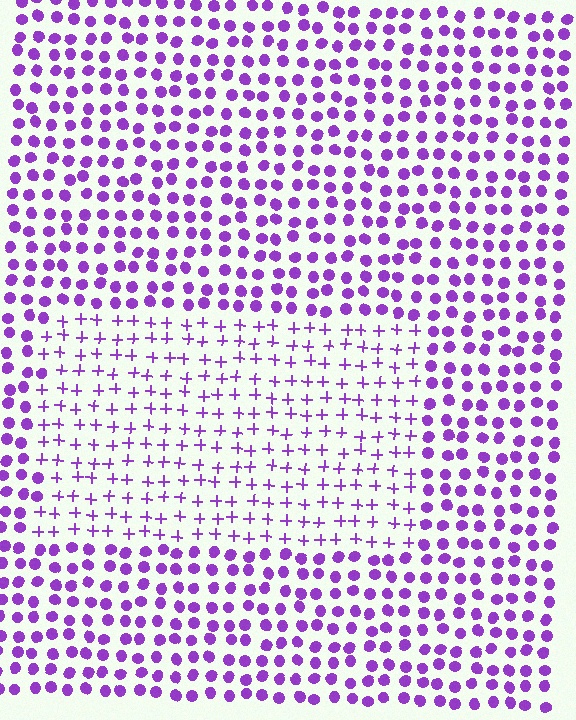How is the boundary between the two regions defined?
The boundary is defined by a change in element shape: plus signs inside vs. circles outside. All elements share the same color and spacing.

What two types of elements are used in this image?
The image uses plus signs inside the rectangle region and circles outside it.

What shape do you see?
I see a rectangle.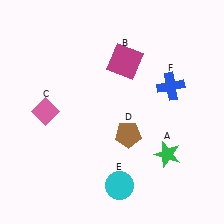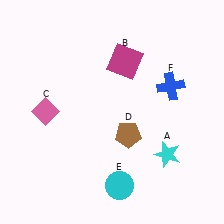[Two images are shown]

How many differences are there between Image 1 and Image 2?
There is 1 difference between the two images.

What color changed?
The star (A) changed from green in Image 1 to cyan in Image 2.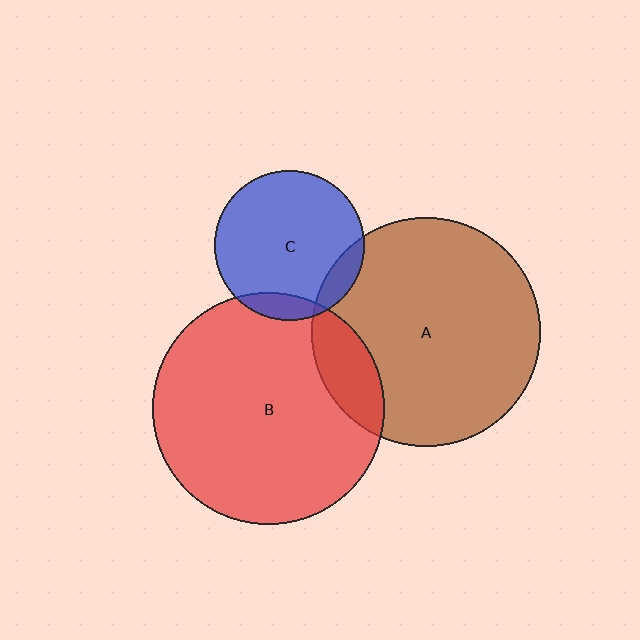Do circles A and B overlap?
Yes.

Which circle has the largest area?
Circle B (red).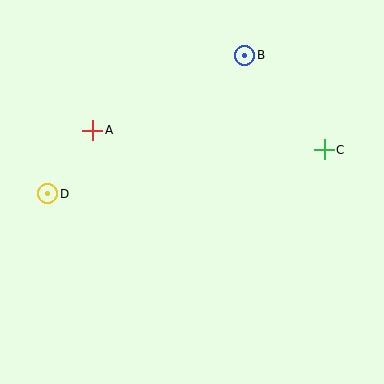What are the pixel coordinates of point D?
Point D is at (48, 194).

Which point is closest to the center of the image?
Point A at (93, 130) is closest to the center.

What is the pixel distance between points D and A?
The distance between D and A is 78 pixels.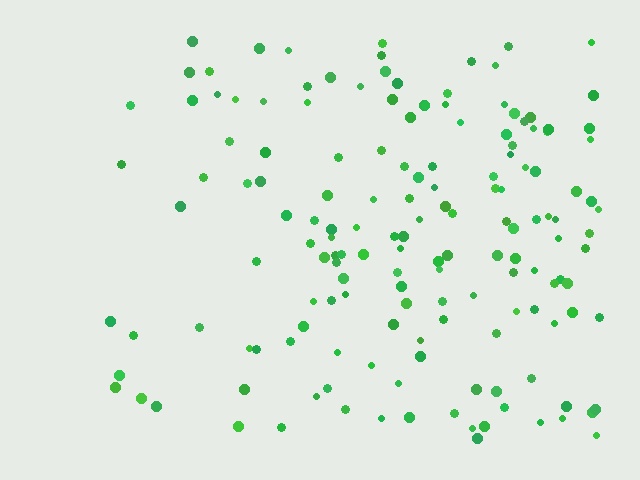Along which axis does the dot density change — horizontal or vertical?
Horizontal.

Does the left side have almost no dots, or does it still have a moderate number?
Still a moderate number, just noticeably fewer than the right.